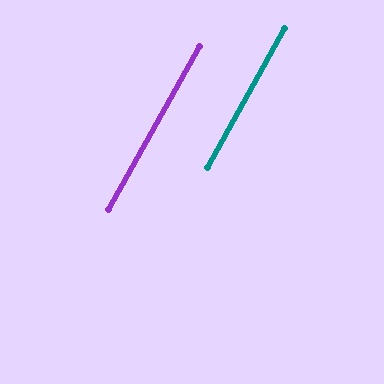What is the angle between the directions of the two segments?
Approximately 0 degrees.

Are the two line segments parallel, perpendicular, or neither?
Parallel — their directions differ by only 0.4°.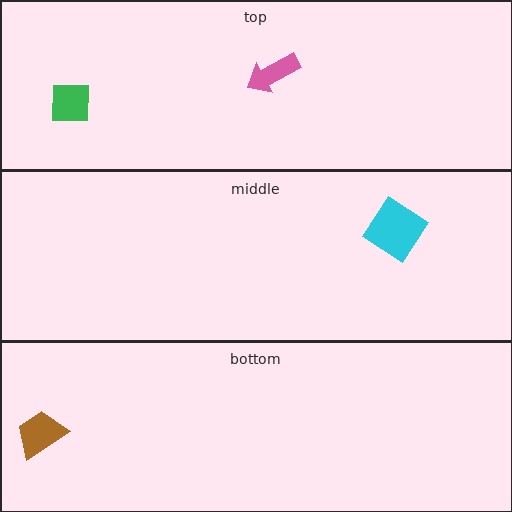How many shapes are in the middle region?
1.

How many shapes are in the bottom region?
1.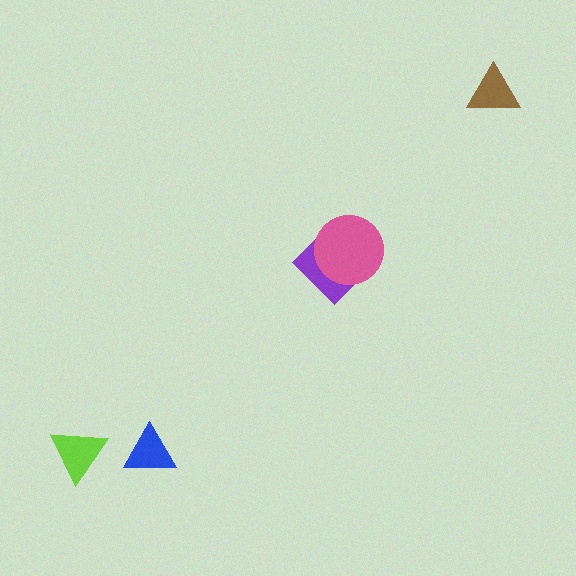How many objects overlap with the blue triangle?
0 objects overlap with the blue triangle.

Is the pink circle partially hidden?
No, no other shape covers it.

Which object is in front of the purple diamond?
The pink circle is in front of the purple diamond.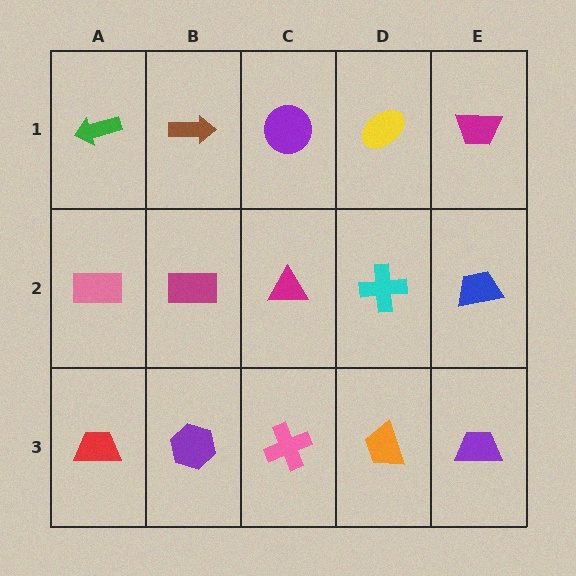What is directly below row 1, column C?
A magenta triangle.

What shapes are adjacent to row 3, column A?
A pink rectangle (row 2, column A), a purple hexagon (row 3, column B).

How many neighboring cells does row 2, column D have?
4.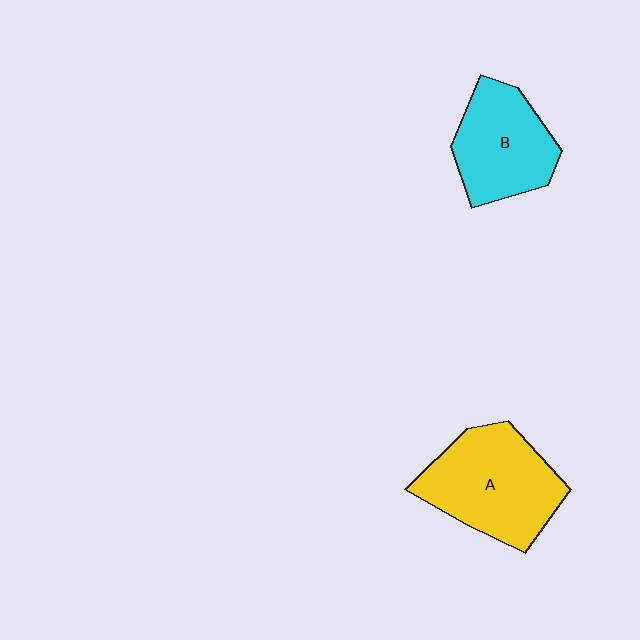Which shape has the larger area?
Shape A (yellow).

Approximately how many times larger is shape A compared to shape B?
Approximately 1.3 times.